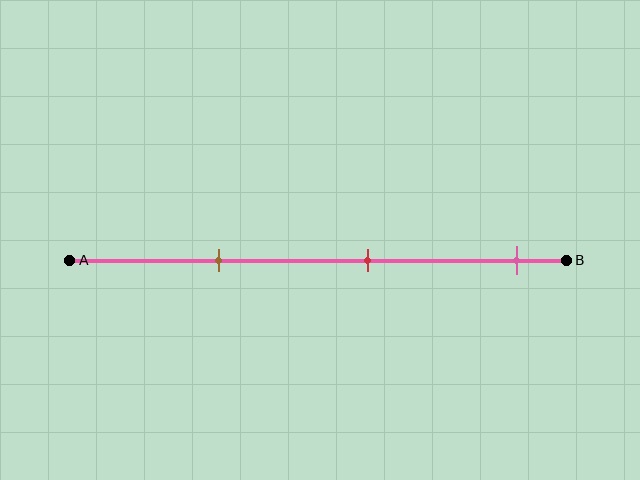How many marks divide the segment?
There are 3 marks dividing the segment.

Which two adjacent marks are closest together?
The brown and red marks are the closest adjacent pair.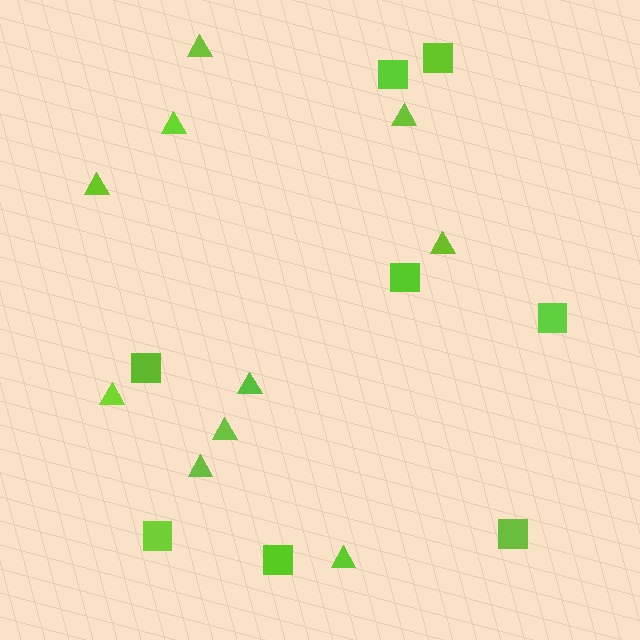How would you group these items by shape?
There are 2 groups: one group of squares (8) and one group of triangles (10).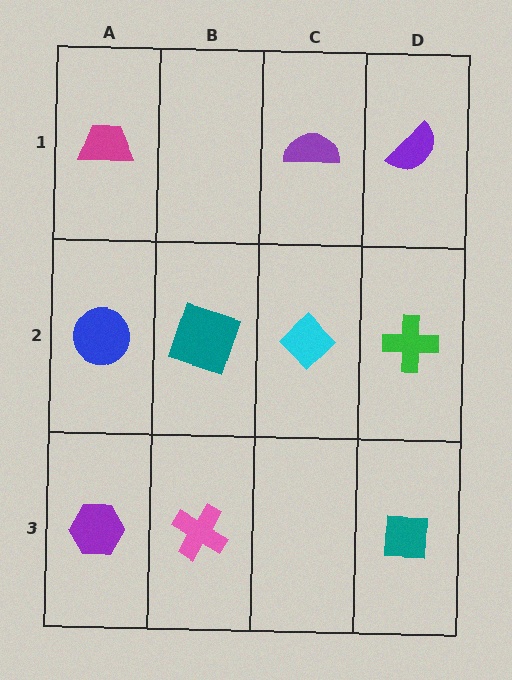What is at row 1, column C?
A purple semicircle.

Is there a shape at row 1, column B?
No, that cell is empty.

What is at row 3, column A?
A purple hexagon.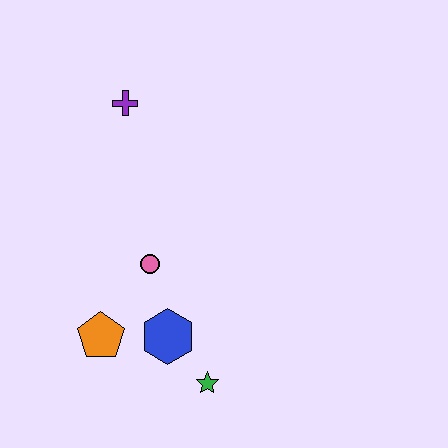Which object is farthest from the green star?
The purple cross is farthest from the green star.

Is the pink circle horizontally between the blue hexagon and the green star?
No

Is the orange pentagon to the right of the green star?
No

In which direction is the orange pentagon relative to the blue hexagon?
The orange pentagon is to the left of the blue hexagon.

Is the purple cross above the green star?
Yes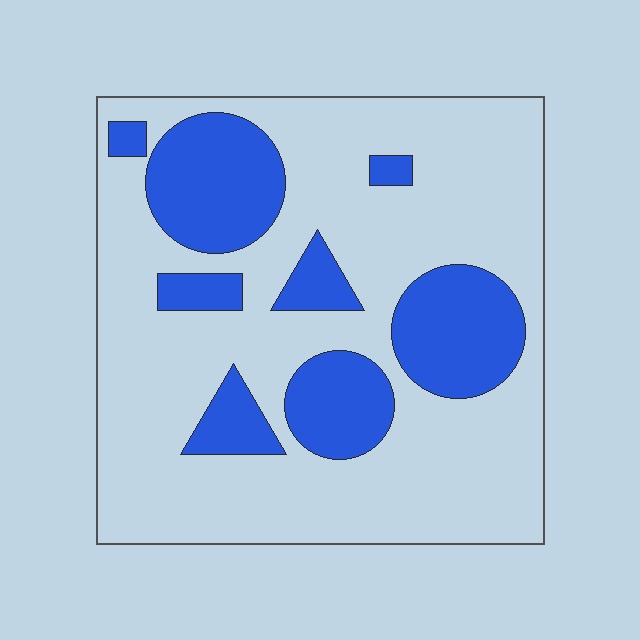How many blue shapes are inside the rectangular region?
8.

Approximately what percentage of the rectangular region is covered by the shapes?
Approximately 25%.